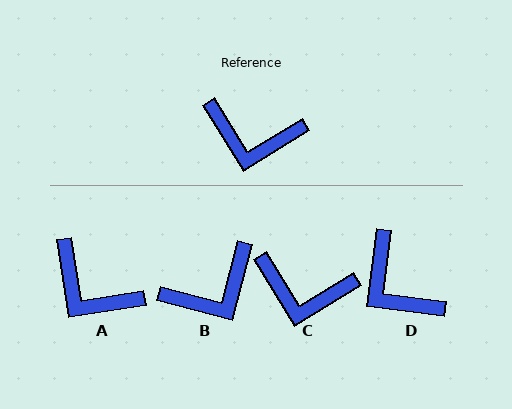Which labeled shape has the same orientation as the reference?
C.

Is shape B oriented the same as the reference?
No, it is off by about 44 degrees.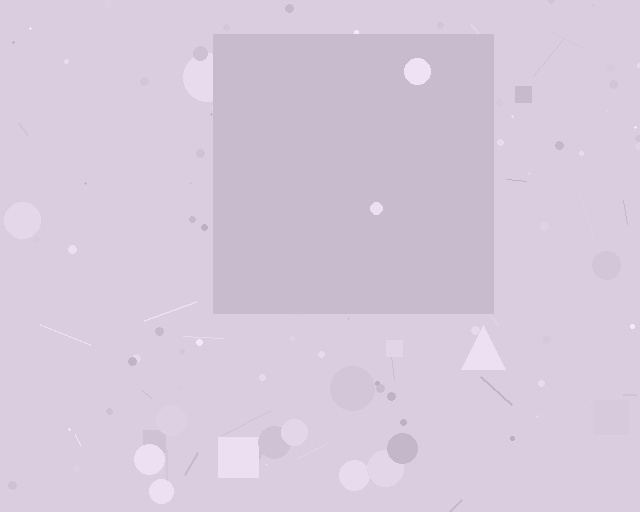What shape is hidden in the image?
A square is hidden in the image.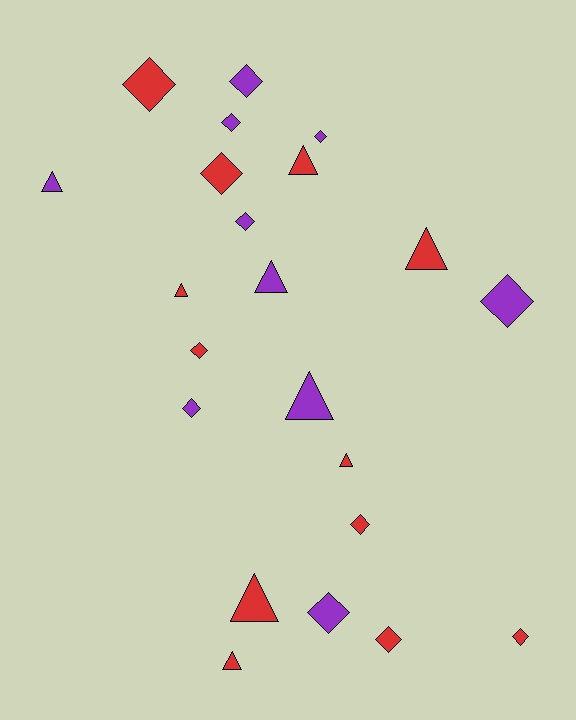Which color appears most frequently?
Red, with 12 objects.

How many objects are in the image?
There are 22 objects.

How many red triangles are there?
There are 6 red triangles.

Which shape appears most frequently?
Diamond, with 13 objects.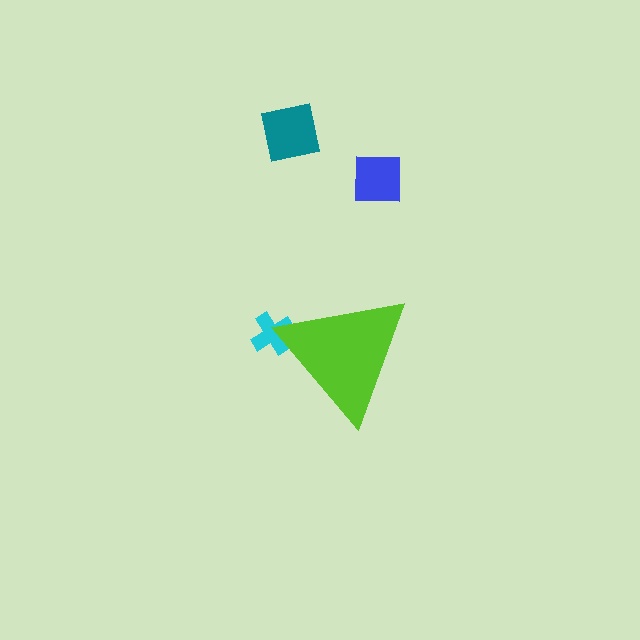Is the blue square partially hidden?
No, the blue square is fully visible.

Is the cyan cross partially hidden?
Yes, the cyan cross is partially hidden behind the lime triangle.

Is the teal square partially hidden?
No, the teal square is fully visible.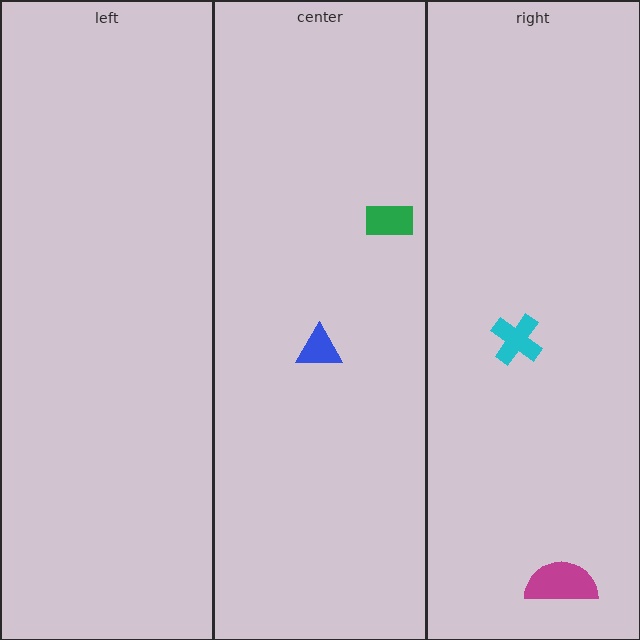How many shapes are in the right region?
2.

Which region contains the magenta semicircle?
The right region.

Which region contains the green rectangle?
The center region.